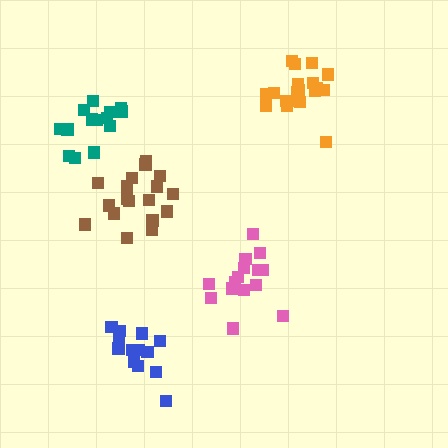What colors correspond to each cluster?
The clusters are colored: teal, blue, brown, orange, pink.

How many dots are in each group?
Group 1: 14 dots, Group 2: 14 dots, Group 3: 18 dots, Group 4: 19 dots, Group 5: 15 dots (80 total).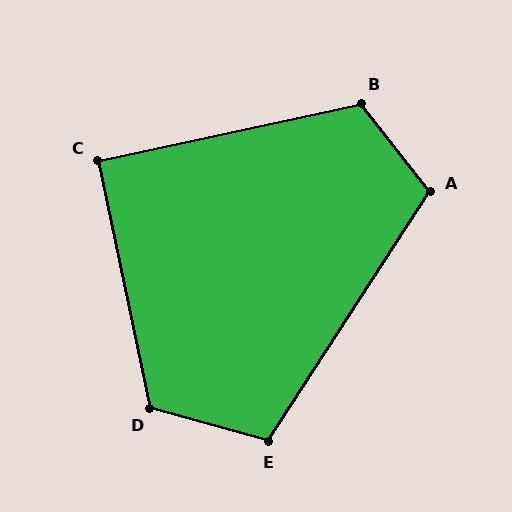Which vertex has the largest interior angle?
D, at approximately 118 degrees.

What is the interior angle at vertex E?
Approximately 107 degrees (obtuse).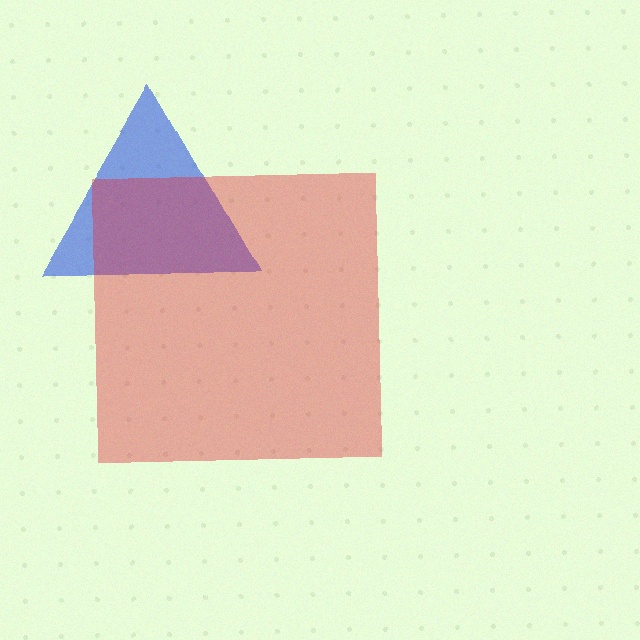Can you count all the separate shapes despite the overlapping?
Yes, there are 2 separate shapes.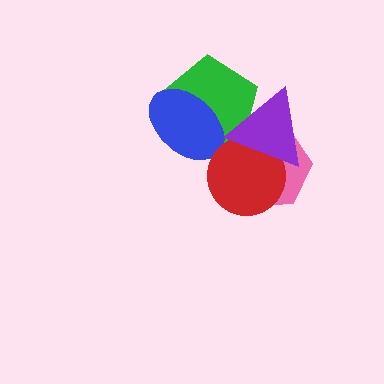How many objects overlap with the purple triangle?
3 objects overlap with the purple triangle.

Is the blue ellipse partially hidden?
No, no other shape covers it.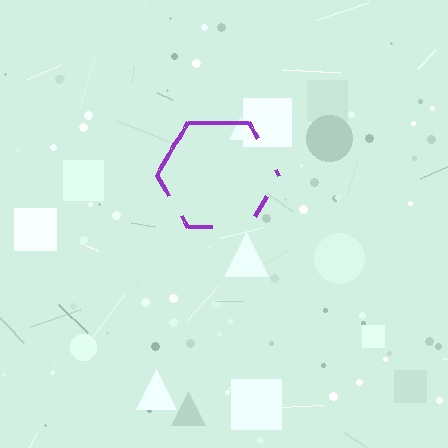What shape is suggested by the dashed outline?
The dashed outline suggests a hexagon.